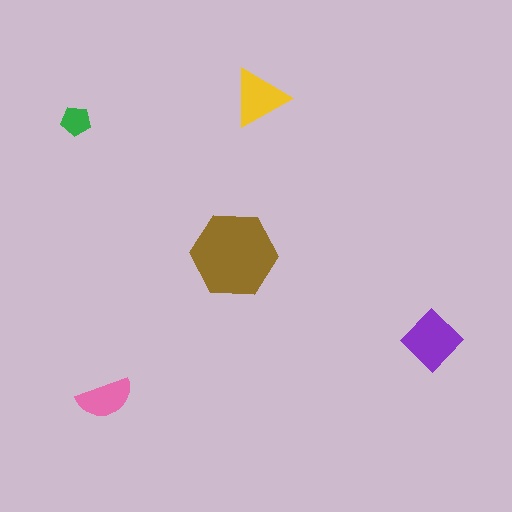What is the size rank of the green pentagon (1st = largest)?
5th.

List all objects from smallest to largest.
The green pentagon, the pink semicircle, the yellow triangle, the purple diamond, the brown hexagon.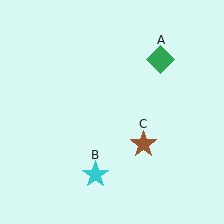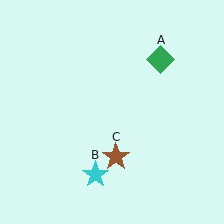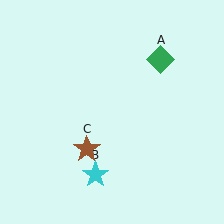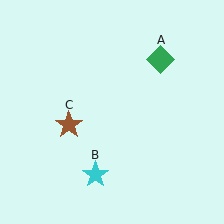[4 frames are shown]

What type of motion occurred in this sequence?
The brown star (object C) rotated clockwise around the center of the scene.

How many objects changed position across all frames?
1 object changed position: brown star (object C).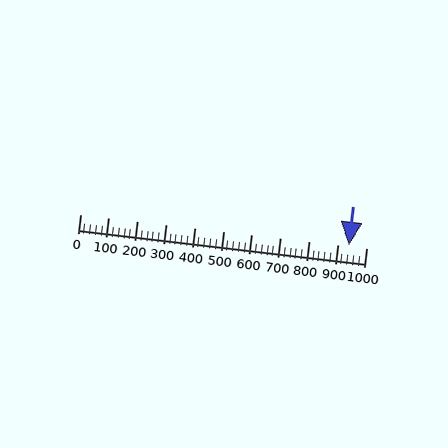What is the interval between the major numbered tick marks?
The major tick marks are spaced 100 units apart.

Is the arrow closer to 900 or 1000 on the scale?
The arrow is closer to 900.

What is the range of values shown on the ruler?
The ruler shows values from 0 to 1000.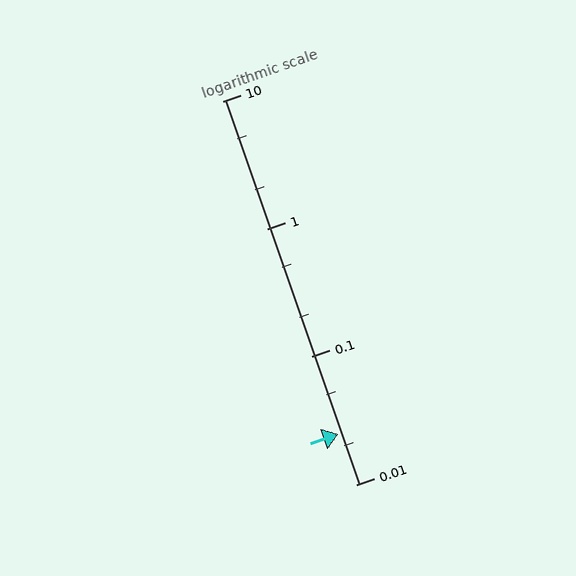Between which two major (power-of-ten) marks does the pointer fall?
The pointer is between 0.01 and 0.1.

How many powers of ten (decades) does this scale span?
The scale spans 3 decades, from 0.01 to 10.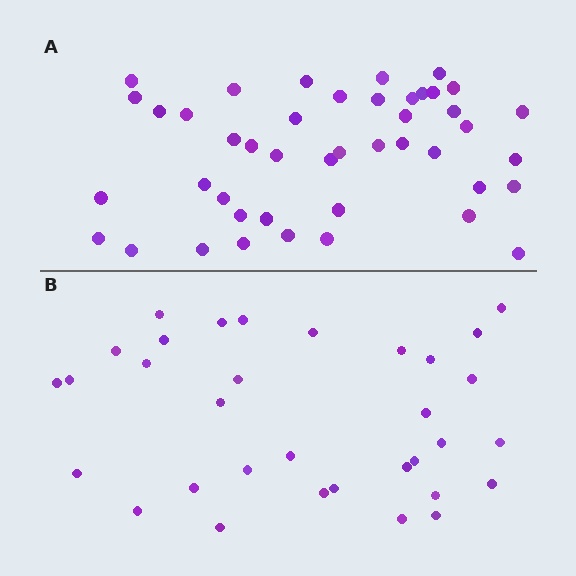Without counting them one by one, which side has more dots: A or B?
Region A (the top region) has more dots.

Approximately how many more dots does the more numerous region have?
Region A has roughly 12 or so more dots than region B.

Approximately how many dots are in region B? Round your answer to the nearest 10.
About 30 dots. (The exact count is 33, which rounds to 30.)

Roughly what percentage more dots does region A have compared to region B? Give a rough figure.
About 35% more.